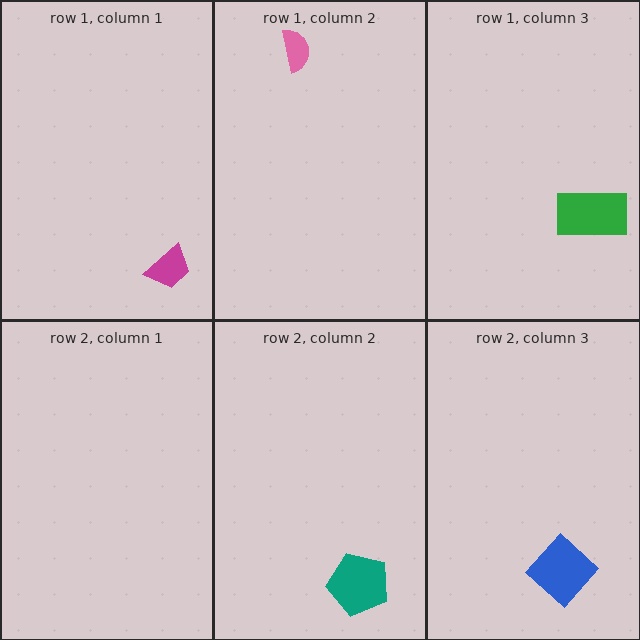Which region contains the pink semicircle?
The row 1, column 2 region.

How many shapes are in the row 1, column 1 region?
1.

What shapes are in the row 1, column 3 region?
The green rectangle.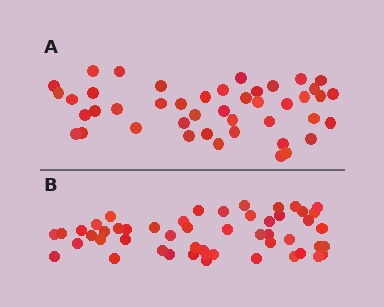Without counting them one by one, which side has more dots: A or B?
Region B (the bottom region) has more dots.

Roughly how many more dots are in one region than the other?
Region B has roughly 8 or so more dots than region A.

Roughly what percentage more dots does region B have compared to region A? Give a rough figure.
About 15% more.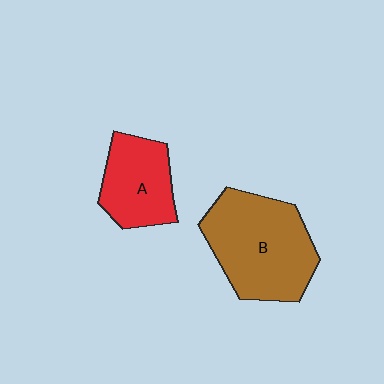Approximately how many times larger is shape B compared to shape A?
Approximately 1.6 times.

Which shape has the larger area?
Shape B (brown).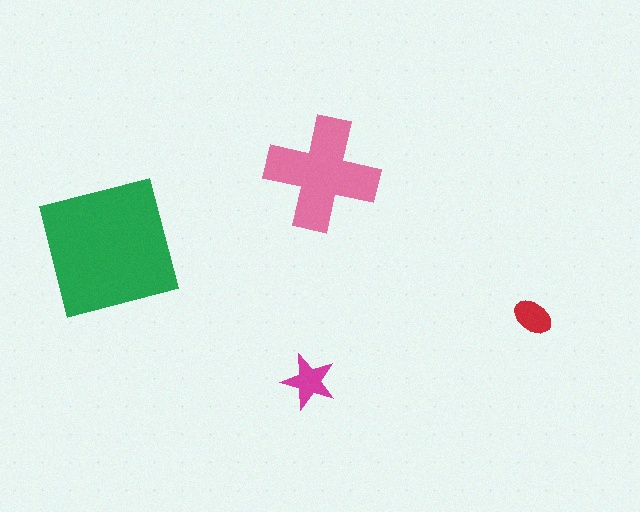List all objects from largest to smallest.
The green square, the pink cross, the magenta star, the red ellipse.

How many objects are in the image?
There are 4 objects in the image.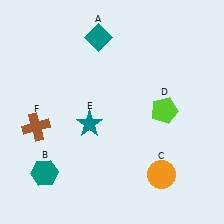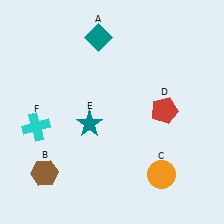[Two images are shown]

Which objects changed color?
B changed from teal to brown. D changed from lime to red. F changed from brown to cyan.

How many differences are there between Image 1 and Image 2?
There are 3 differences between the two images.